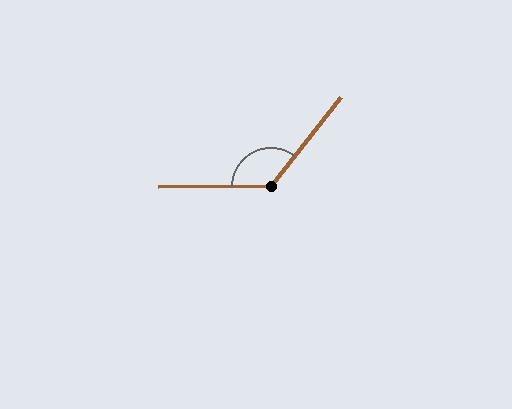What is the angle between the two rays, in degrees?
Approximately 129 degrees.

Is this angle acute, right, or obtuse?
It is obtuse.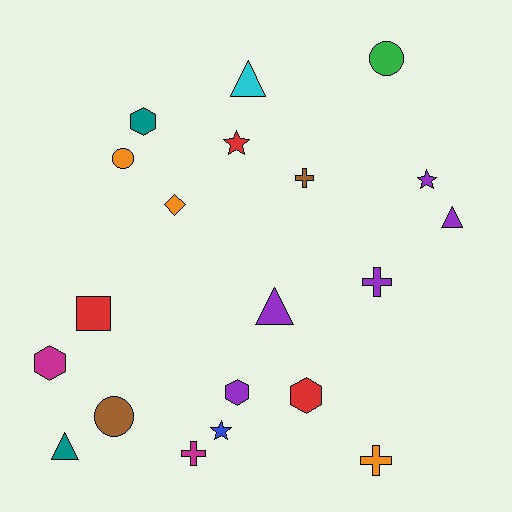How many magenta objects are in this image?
There are 2 magenta objects.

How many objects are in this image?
There are 20 objects.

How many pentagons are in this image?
There are no pentagons.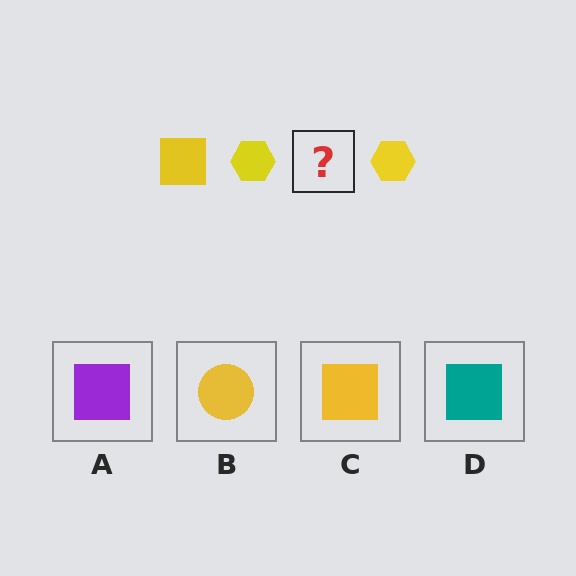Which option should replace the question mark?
Option C.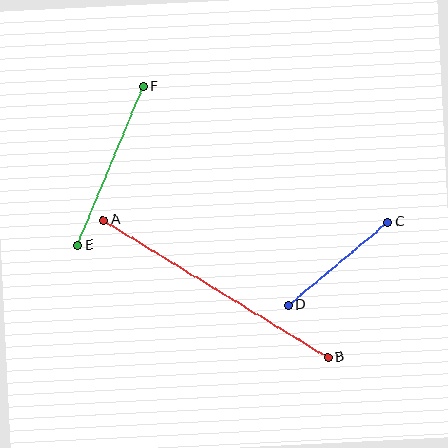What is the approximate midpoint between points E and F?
The midpoint is at approximately (111, 166) pixels.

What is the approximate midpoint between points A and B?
The midpoint is at approximately (216, 289) pixels.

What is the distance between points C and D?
The distance is approximately 130 pixels.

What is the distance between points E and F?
The distance is approximately 172 pixels.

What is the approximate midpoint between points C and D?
The midpoint is at approximately (338, 264) pixels.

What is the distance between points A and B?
The distance is approximately 263 pixels.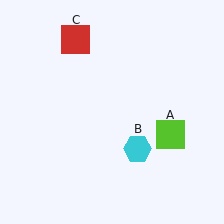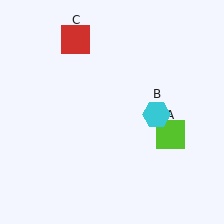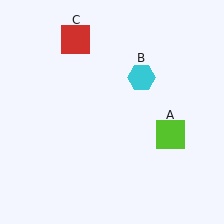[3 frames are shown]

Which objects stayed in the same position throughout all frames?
Lime square (object A) and red square (object C) remained stationary.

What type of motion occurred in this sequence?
The cyan hexagon (object B) rotated counterclockwise around the center of the scene.